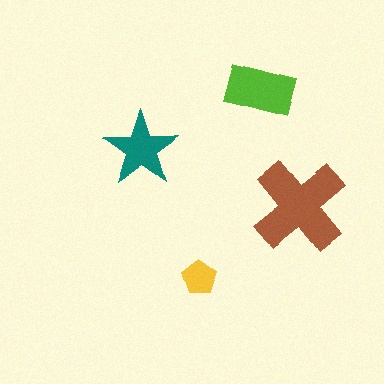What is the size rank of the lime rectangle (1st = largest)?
2nd.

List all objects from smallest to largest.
The yellow pentagon, the teal star, the lime rectangle, the brown cross.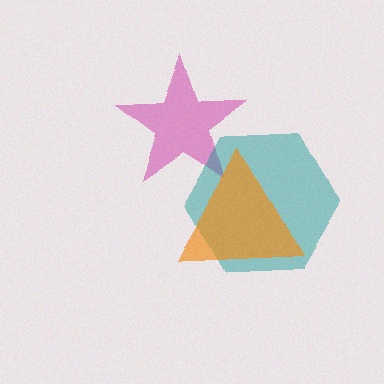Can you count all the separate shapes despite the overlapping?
Yes, there are 3 separate shapes.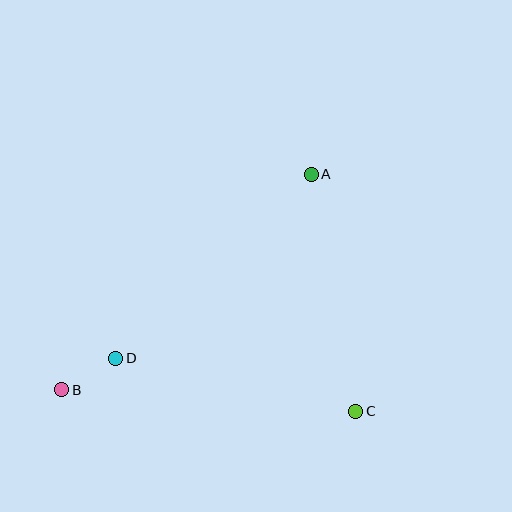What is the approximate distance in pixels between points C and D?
The distance between C and D is approximately 246 pixels.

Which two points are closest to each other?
Points B and D are closest to each other.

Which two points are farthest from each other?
Points A and B are farthest from each other.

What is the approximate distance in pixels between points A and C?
The distance between A and C is approximately 241 pixels.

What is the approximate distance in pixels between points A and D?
The distance between A and D is approximately 269 pixels.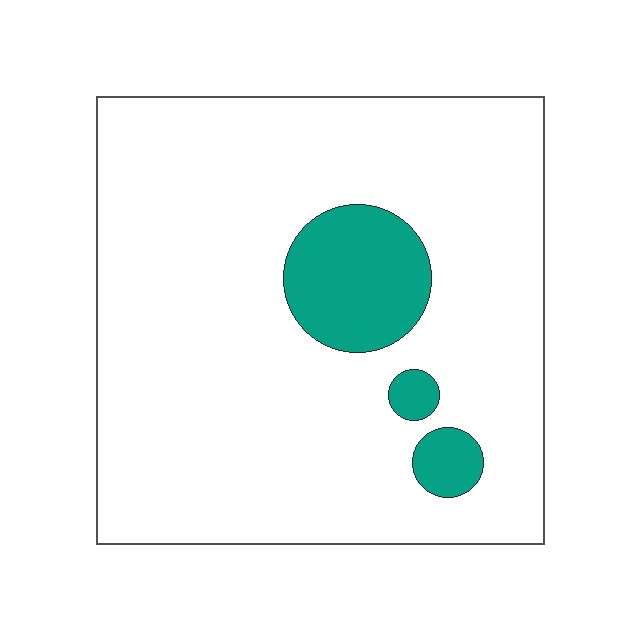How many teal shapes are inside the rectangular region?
3.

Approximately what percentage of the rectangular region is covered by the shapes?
Approximately 10%.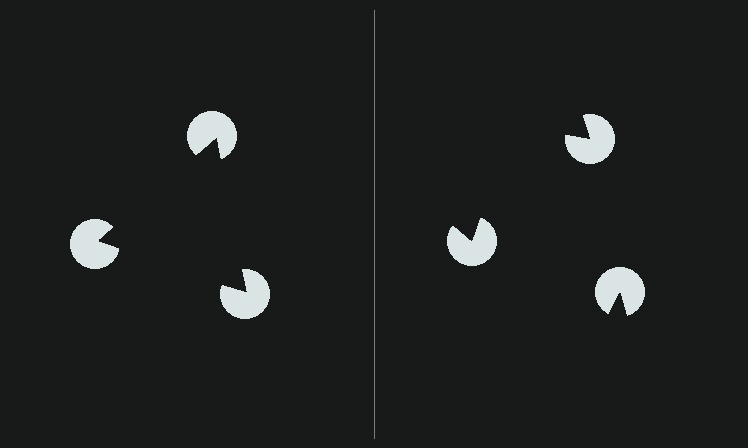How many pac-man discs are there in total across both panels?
6 — 3 on each side.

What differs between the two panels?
The pac-man discs are positioned identically on both sides; only the wedge orientations differ. On the left they align to a triangle; on the right they are misaligned.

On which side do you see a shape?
An illusory triangle appears on the left side. On the right side the wedge cuts are rotated, so no coherent shape forms.